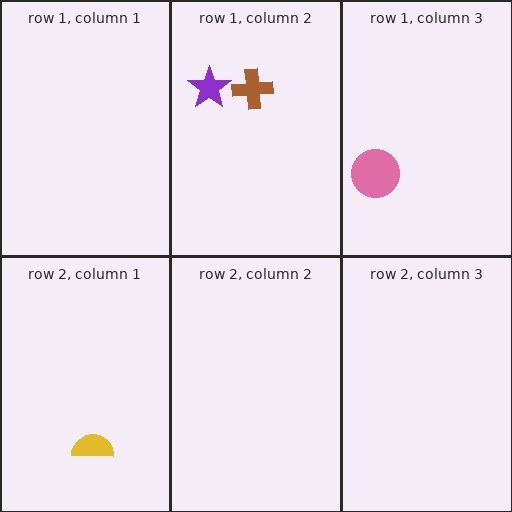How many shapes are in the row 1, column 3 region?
1.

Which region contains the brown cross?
The row 1, column 2 region.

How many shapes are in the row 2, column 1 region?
1.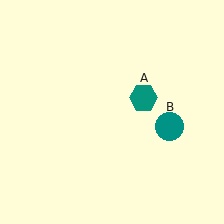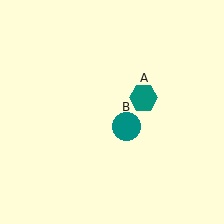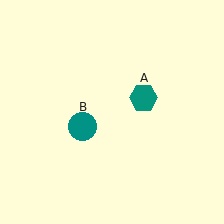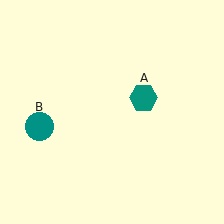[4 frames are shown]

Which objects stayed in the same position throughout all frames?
Teal hexagon (object A) remained stationary.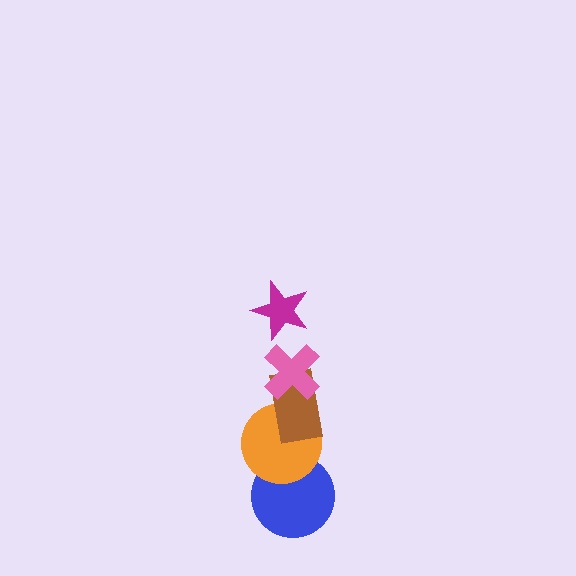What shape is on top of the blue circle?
The orange circle is on top of the blue circle.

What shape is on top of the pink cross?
The magenta star is on top of the pink cross.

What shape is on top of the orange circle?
The brown rectangle is on top of the orange circle.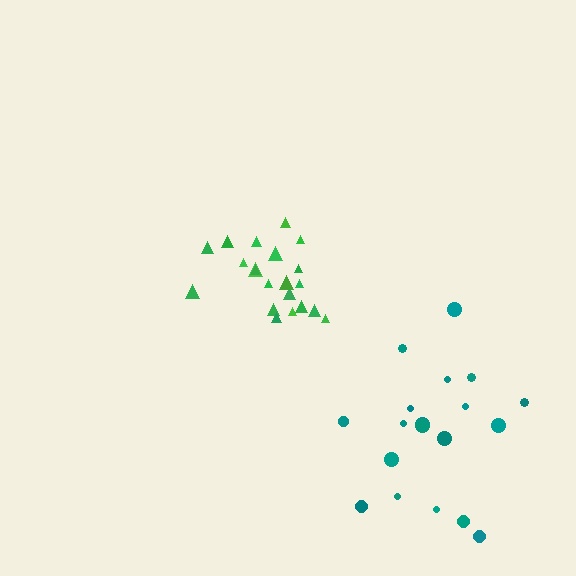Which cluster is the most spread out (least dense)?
Teal.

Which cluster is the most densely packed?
Green.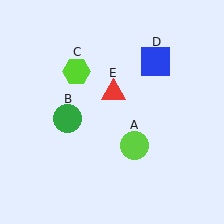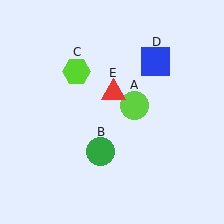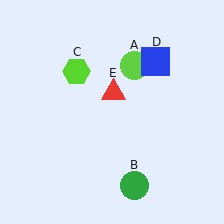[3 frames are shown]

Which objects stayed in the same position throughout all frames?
Lime hexagon (object C) and blue square (object D) and red triangle (object E) remained stationary.